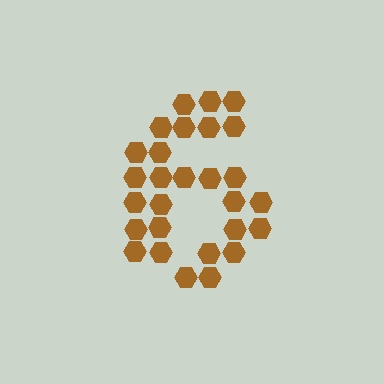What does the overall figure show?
The overall figure shows the digit 6.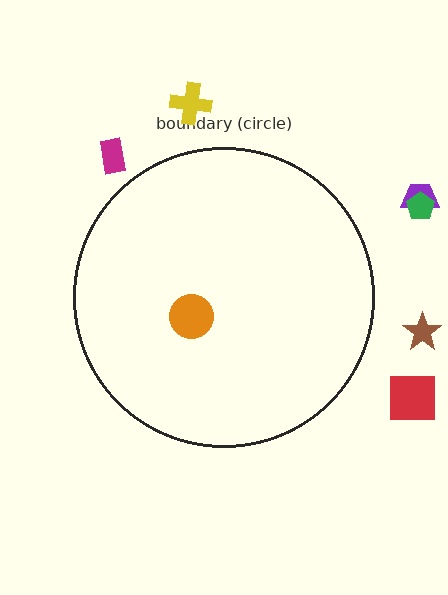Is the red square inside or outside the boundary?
Outside.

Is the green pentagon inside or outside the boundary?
Outside.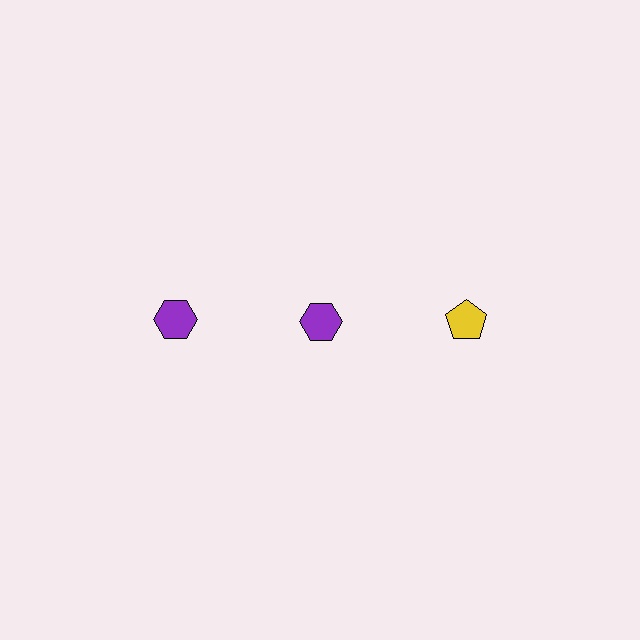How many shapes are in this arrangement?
There are 3 shapes arranged in a grid pattern.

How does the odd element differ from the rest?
It differs in both color (yellow instead of purple) and shape (pentagon instead of hexagon).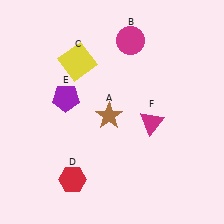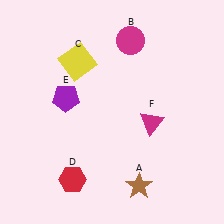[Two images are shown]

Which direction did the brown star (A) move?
The brown star (A) moved down.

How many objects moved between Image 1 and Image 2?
1 object moved between the two images.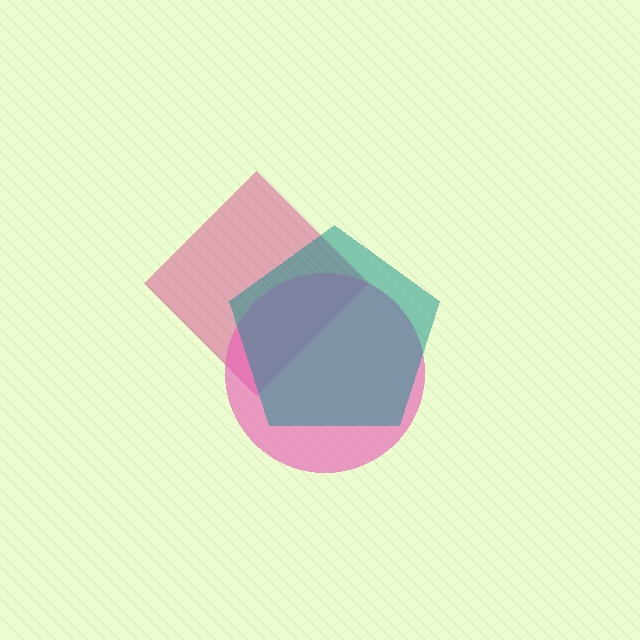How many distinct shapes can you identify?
There are 3 distinct shapes: a magenta diamond, a pink circle, a teal pentagon.